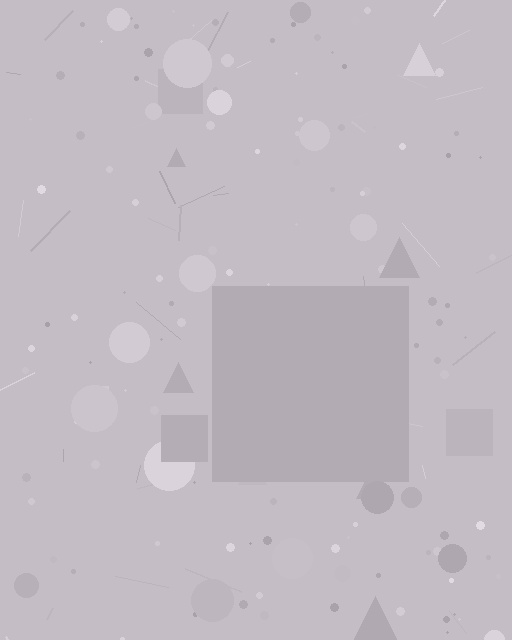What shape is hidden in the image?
A square is hidden in the image.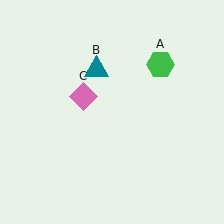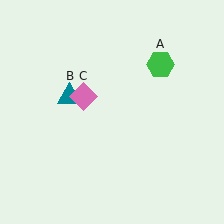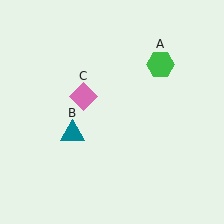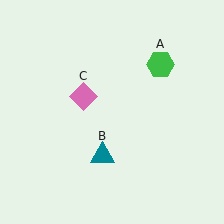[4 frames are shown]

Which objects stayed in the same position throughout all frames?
Green hexagon (object A) and pink diamond (object C) remained stationary.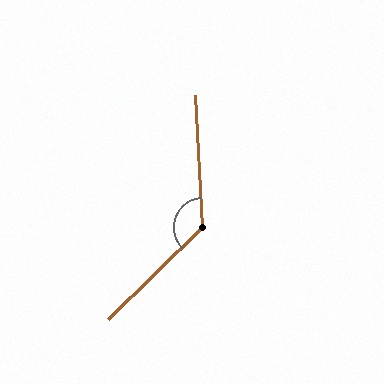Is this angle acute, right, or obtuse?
It is obtuse.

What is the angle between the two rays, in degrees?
Approximately 131 degrees.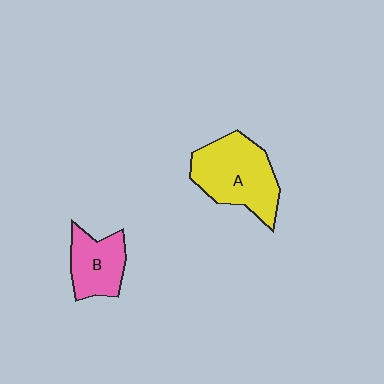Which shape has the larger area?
Shape A (yellow).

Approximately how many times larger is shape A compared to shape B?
Approximately 1.6 times.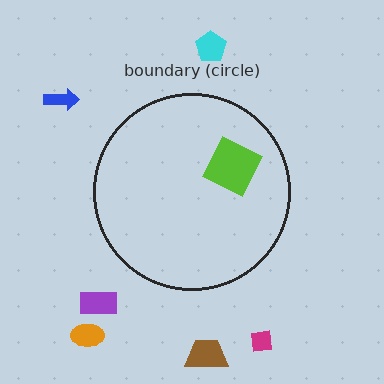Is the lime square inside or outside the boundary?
Inside.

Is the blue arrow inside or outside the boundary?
Outside.